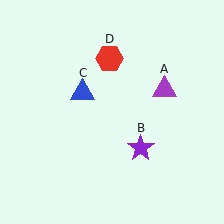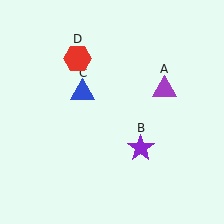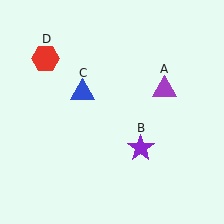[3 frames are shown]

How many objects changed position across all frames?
1 object changed position: red hexagon (object D).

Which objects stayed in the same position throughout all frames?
Purple triangle (object A) and purple star (object B) and blue triangle (object C) remained stationary.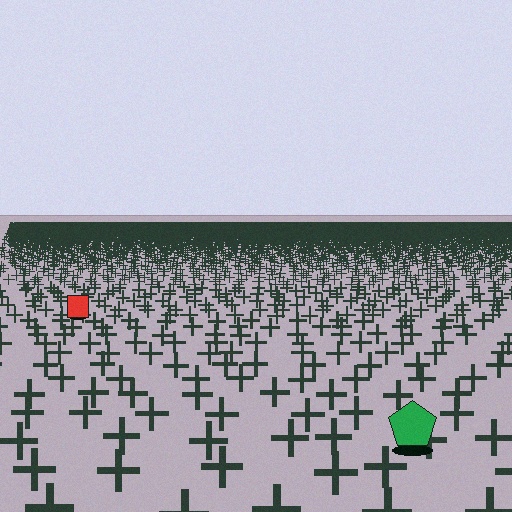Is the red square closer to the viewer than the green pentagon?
No. The green pentagon is closer — you can tell from the texture gradient: the ground texture is coarser near it.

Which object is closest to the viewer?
The green pentagon is closest. The texture marks near it are larger and more spread out.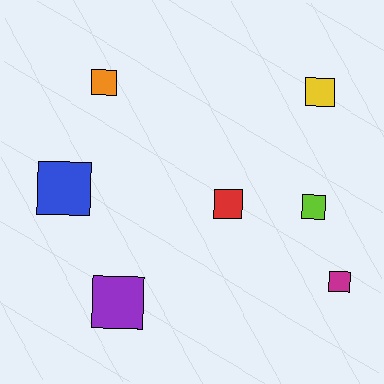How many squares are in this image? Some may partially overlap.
There are 7 squares.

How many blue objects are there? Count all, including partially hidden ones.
There is 1 blue object.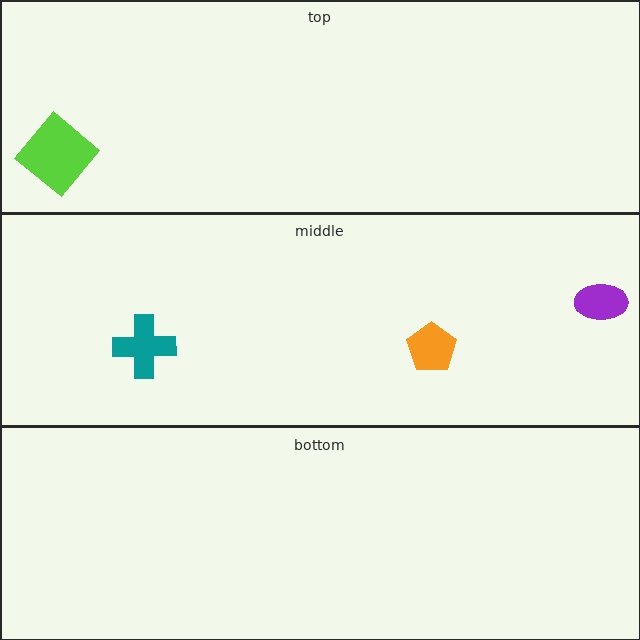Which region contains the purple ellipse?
The middle region.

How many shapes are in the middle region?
3.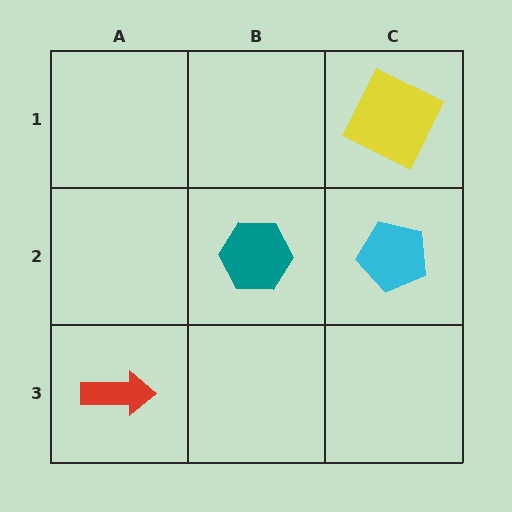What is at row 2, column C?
A cyan pentagon.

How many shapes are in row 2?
2 shapes.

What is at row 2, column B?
A teal hexagon.